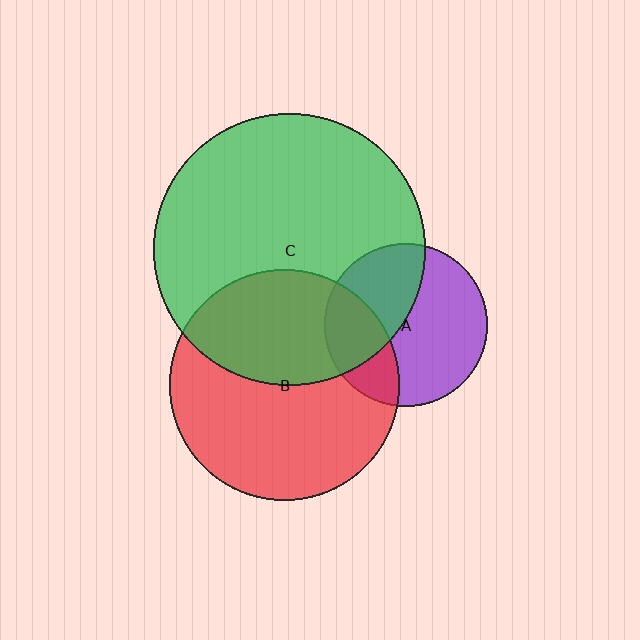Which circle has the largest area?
Circle C (green).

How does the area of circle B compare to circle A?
Approximately 2.0 times.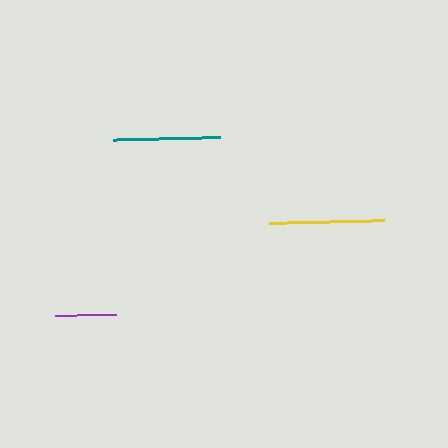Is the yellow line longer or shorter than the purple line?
The yellow line is longer than the purple line.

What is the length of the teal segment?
The teal segment is approximately 107 pixels long.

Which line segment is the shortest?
The purple line is the shortest at approximately 61 pixels.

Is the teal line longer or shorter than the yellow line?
The yellow line is longer than the teal line.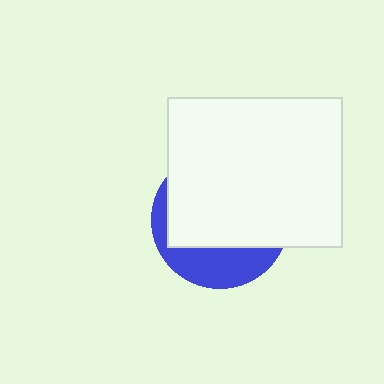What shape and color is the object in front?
The object in front is a white rectangle.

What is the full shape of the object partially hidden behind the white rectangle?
The partially hidden object is a blue circle.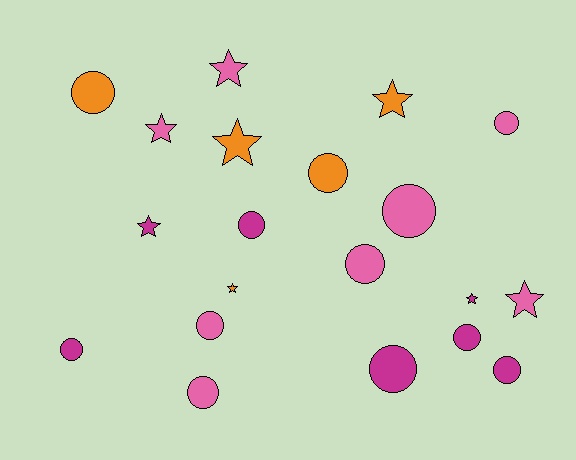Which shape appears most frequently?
Circle, with 12 objects.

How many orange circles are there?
There are 2 orange circles.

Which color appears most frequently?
Pink, with 8 objects.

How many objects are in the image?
There are 20 objects.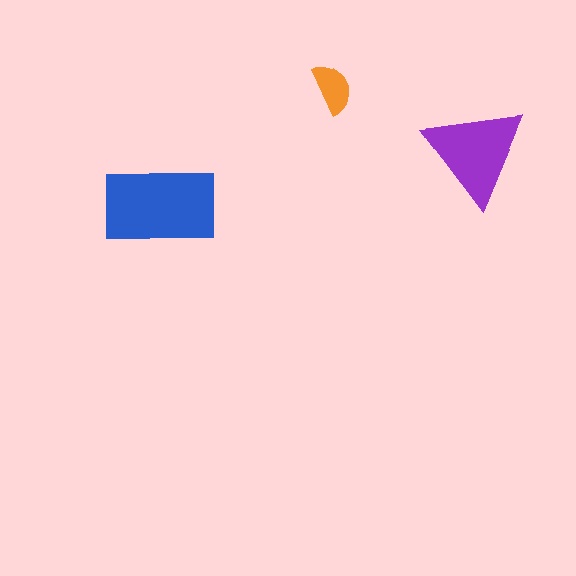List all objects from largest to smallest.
The blue rectangle, the purple triangle, the orange semicircle.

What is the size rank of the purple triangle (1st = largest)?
2nd.